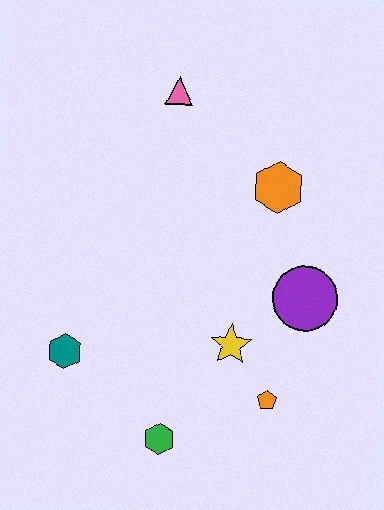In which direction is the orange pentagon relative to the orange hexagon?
The orange pentagon is below the orange hexagon.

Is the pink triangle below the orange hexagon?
No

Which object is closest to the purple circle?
The yellow star is closest to the purple circle.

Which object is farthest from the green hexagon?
The pink triangle is farthest from the green hexagon.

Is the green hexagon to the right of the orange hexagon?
No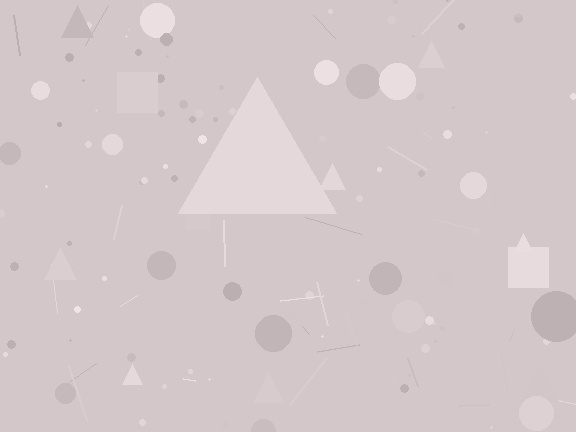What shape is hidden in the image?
A triangle is hidden in the image.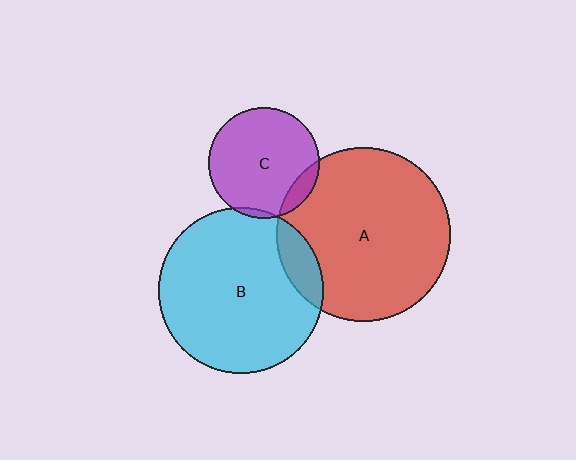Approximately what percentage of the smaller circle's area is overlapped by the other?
Approximately 10%.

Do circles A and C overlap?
Yes.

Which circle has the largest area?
Circle A (red).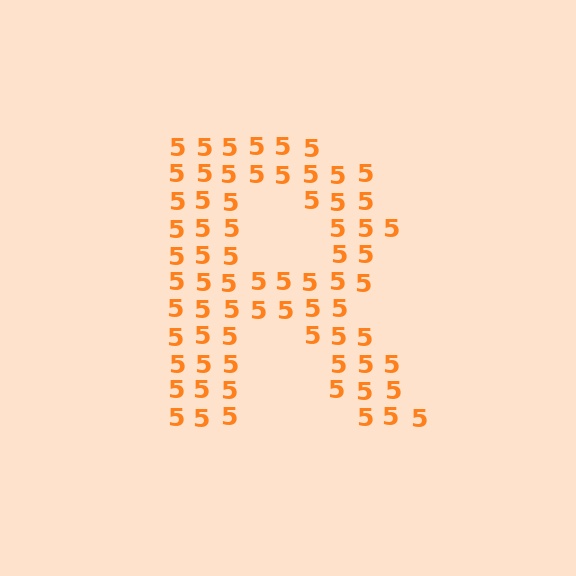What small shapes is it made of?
It is made of small digit 5's.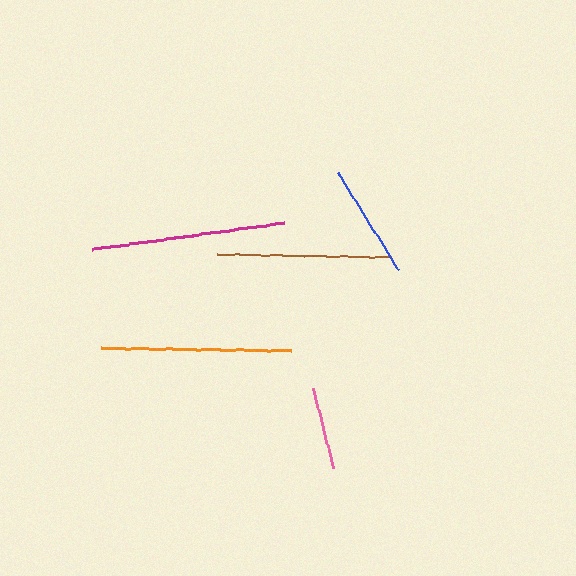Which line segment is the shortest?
The pink line is the shortest at approximately 82 pixels.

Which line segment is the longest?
The magenta line is the longest at approximately 194 pixels.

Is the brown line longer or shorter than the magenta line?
The magenta line is longer than the brown line.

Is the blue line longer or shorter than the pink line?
The blue line is longer than the pink line.